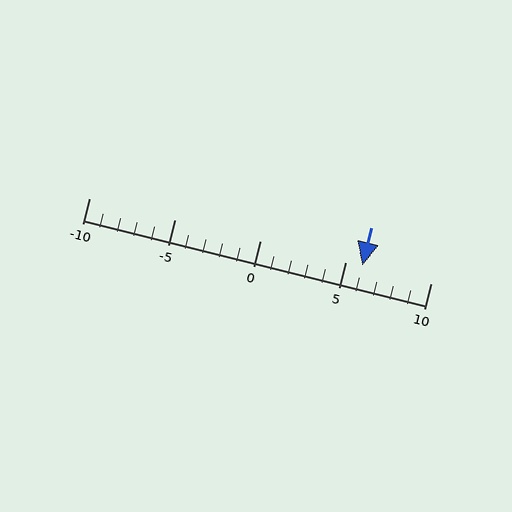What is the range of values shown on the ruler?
The ruler shows values from -10 to 10.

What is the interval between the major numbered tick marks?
The major tick marks are spaced 5 units apart.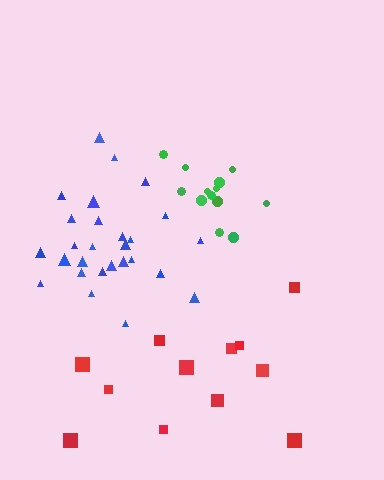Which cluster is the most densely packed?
Blue.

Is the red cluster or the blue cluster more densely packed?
Blue.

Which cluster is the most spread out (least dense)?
Red.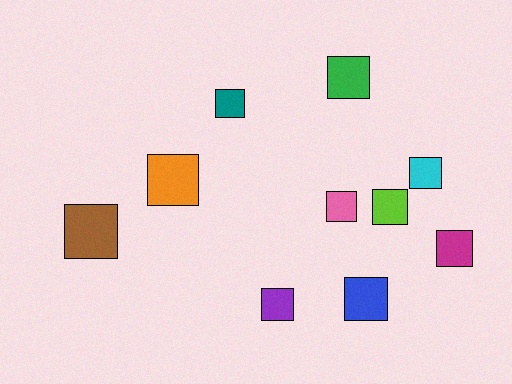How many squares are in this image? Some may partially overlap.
There are 10 squares.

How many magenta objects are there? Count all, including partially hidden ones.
There is 1 magenta object.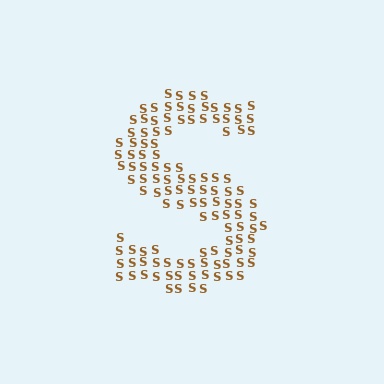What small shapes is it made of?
It is made of small letter S's.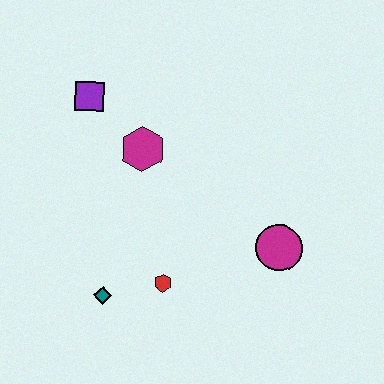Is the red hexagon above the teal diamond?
Yes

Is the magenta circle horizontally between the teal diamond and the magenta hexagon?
No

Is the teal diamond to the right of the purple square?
Yes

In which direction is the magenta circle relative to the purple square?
The magenta circle is to the right of the purple square.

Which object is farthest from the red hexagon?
The purple square is farthest from the red hexagon.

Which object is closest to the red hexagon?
The teal diamond is closest to the red hexagon.